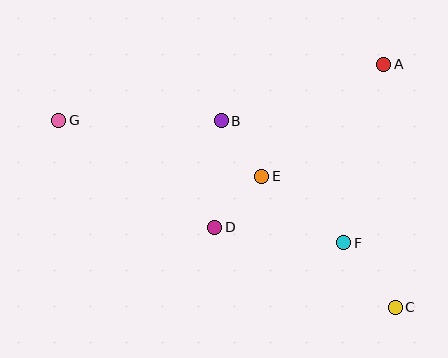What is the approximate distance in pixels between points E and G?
The distance between E and G is approximately 210 pixels.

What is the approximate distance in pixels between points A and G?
The distance between A and G is approximately 330 pixels.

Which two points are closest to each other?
Points B and E are closest to each other.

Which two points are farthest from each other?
Points C and G are farthest from each other.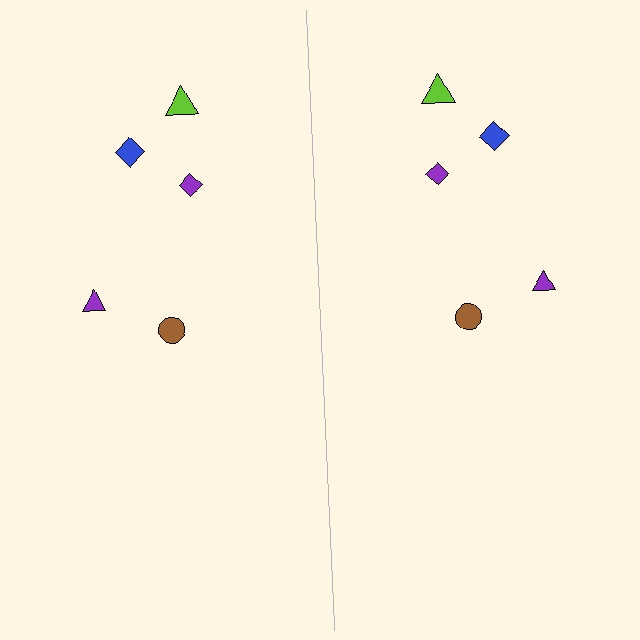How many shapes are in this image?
There are 10 shapes in this image.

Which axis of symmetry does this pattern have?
The pattern has a vertical axis of symmetry running through the center of the image.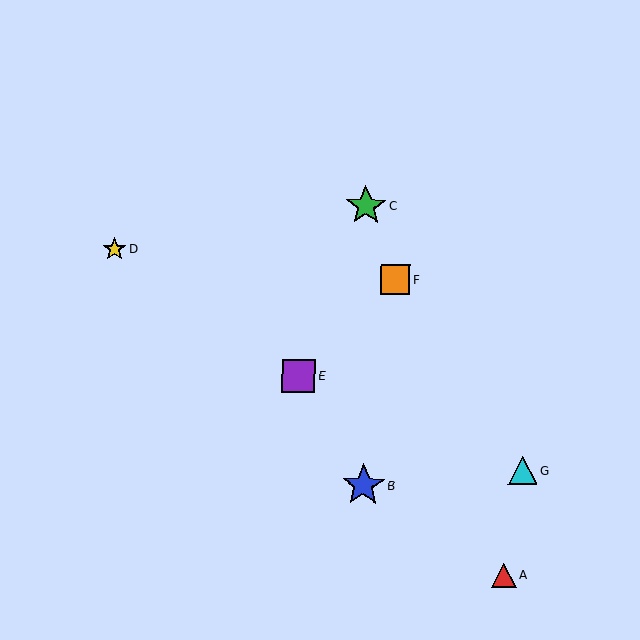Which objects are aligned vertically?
Objects B, C are aligned vertically.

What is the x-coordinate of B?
Object B is at x≈363.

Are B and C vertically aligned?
Yes, both are at x≈363.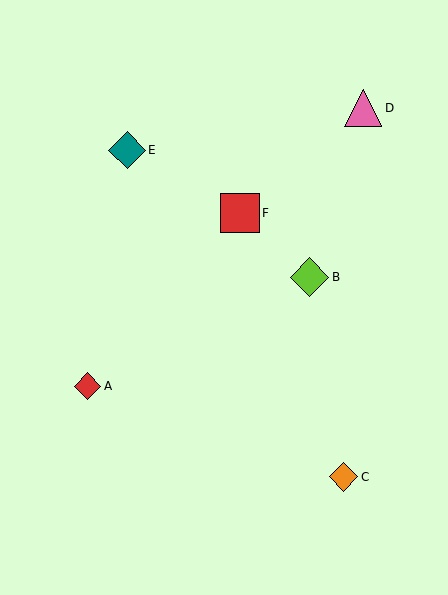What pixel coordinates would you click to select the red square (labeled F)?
Click at (240, 213) to select the red square F.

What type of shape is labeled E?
Shape E is a teal diamond.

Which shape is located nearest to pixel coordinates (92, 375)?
The red diamond (labeled A) at (87, 386) is nearest to that location.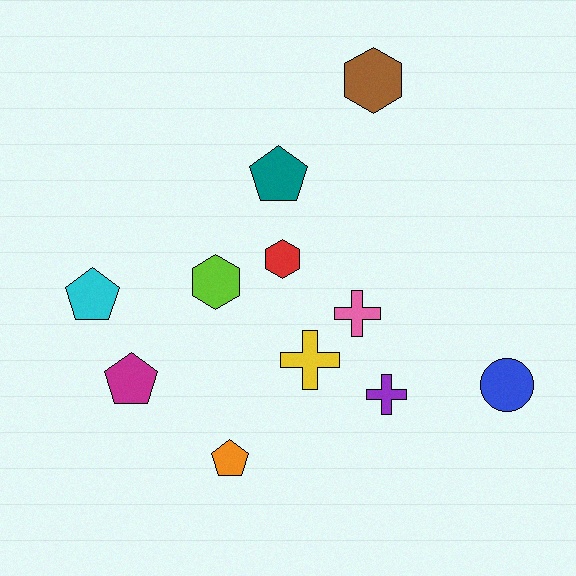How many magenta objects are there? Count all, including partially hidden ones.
There is 1 magenta object.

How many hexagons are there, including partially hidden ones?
There are 3 hexagons.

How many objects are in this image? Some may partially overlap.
There are 11 objects.